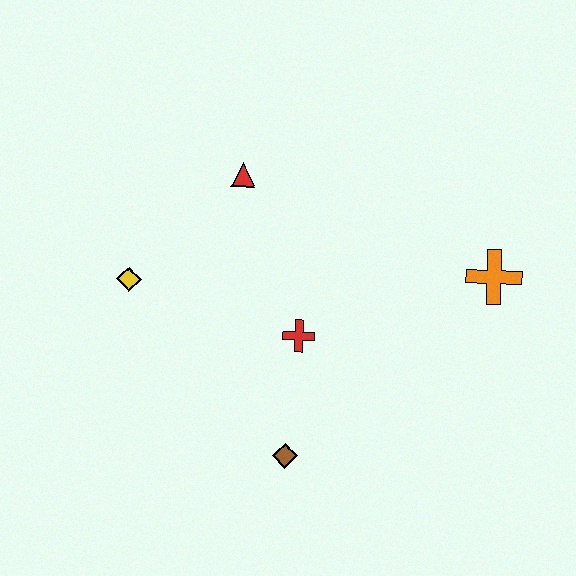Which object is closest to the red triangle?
The yellow diamond is closest to the red triangle.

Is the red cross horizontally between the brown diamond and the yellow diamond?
No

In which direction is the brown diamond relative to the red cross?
The brown diamond is below the red cross.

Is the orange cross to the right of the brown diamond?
Yes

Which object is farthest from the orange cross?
The yellow diamond is farthest from the orange cross.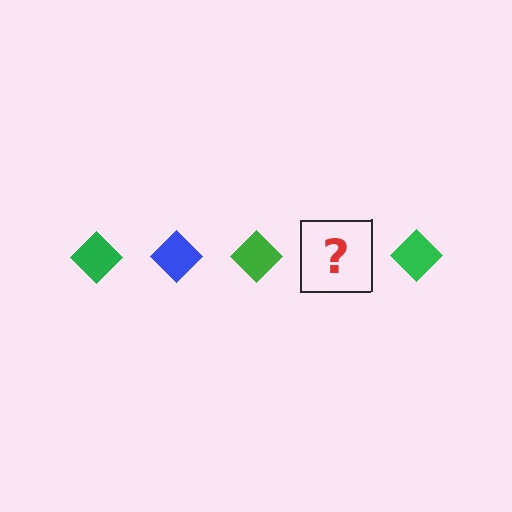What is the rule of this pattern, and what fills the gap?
The rule is that the pattern cycles through green, blue diamonds. The gap should be filled with a blue diamond.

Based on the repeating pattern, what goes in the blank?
The blank should be a blue diamond.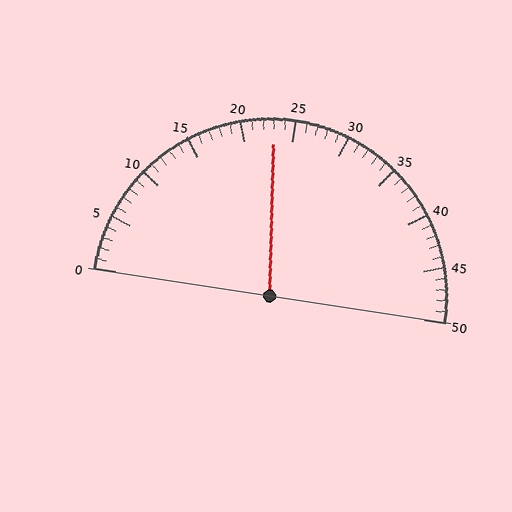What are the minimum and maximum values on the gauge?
The gauge ranges from 0 to 50.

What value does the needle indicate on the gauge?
The needle indicates approximately 23.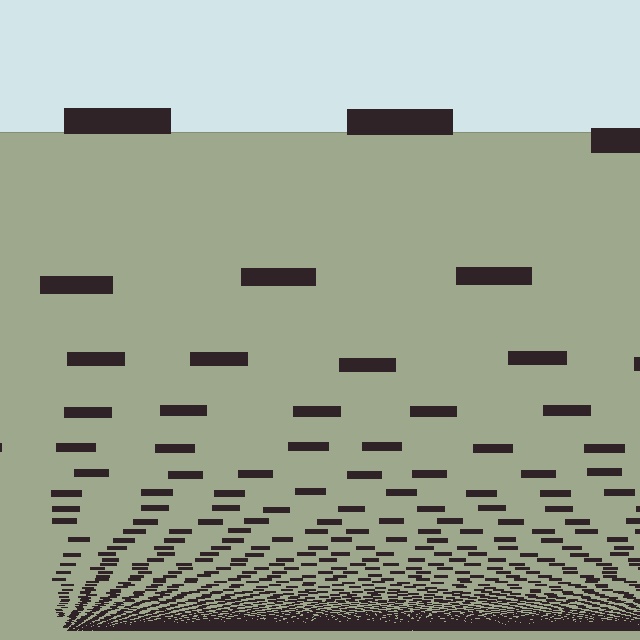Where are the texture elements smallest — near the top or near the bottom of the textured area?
Near the bottom.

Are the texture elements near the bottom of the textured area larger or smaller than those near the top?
Smaller. The gradient is inverted — elements near the bottom are smaller and denser.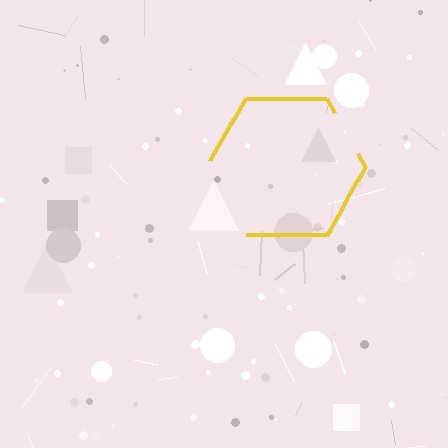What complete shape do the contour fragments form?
The contour fragments form a hexagon.